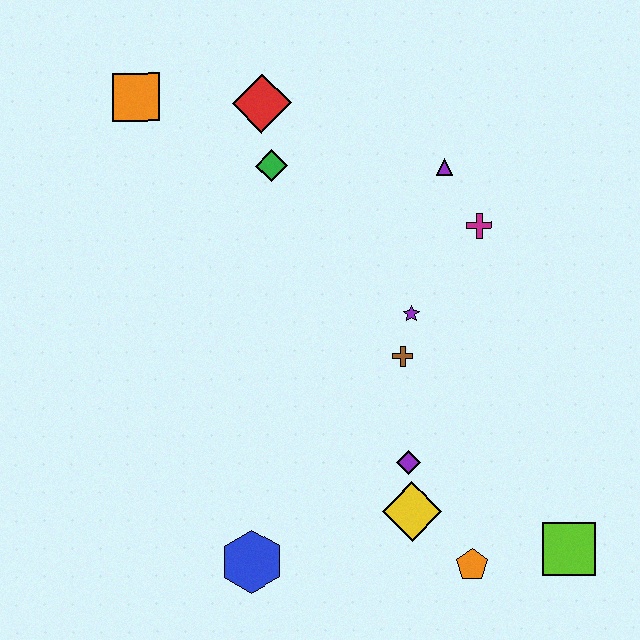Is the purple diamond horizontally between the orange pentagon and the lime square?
No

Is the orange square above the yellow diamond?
Yes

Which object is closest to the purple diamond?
The yellow diamond is closest to the purple diamond.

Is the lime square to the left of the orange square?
No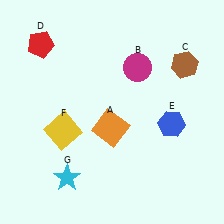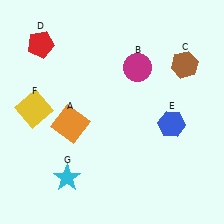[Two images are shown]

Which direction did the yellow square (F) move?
The yellow square (F) moved left.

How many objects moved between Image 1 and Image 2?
2 objects moved between the two images.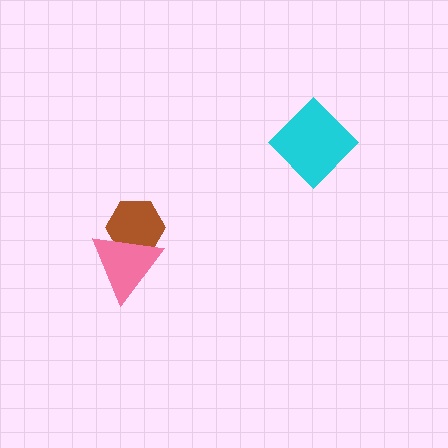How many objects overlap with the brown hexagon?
1 object overlaps with the brown hexagon.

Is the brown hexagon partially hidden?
Yes, it is partially covered by another shape.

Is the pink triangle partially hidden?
No, no other shape covers it.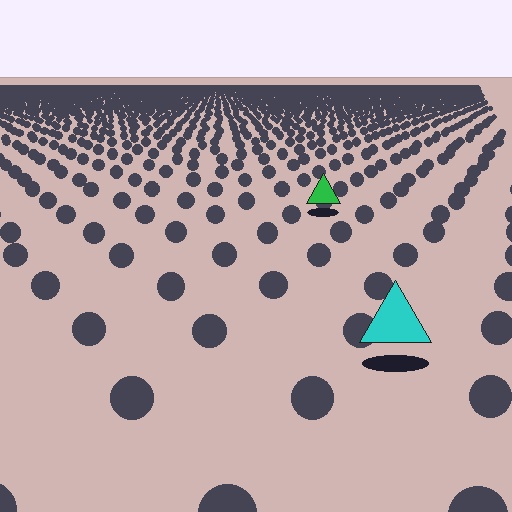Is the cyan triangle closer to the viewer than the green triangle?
Yes. The cyan triangle is closer — you can tell from the texture gradient: the ground texture is coarser near it.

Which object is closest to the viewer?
The cyan triangle is closest. The texture marks near it are larger and more spread out.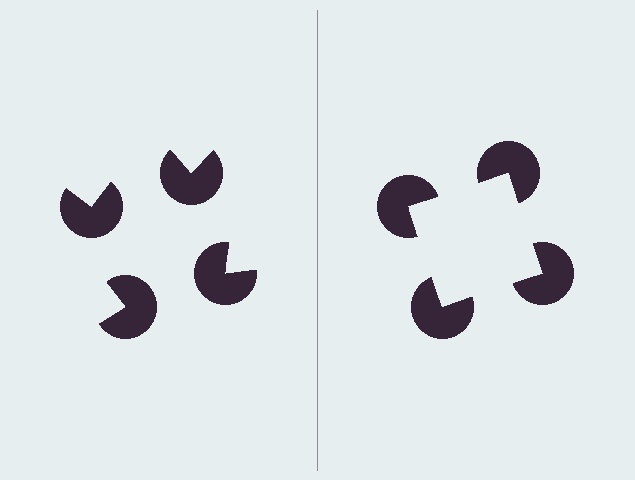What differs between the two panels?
The pac-man discs are positioned identically on both sides; only the wedge orientations differ. On the right they align to a square; on the left they are misaligned.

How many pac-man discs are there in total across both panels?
8 — 4 on each side.